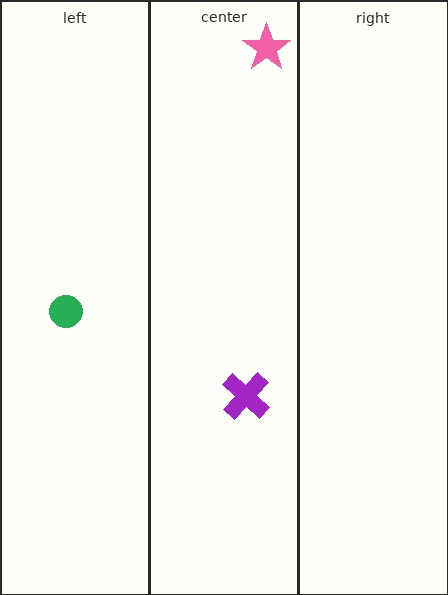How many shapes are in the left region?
1.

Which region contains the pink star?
The center region.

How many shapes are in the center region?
2.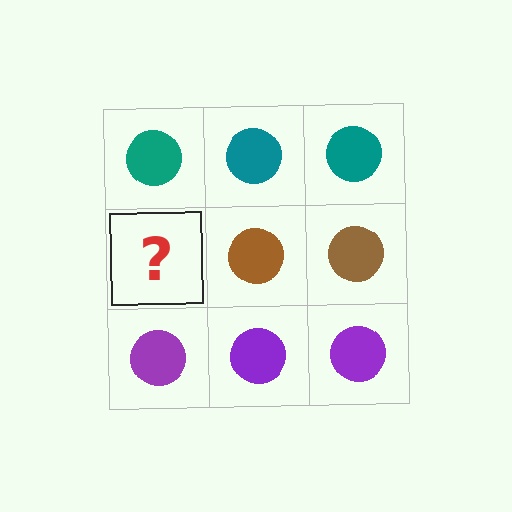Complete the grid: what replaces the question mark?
The question mark should be replaced with a brown circle.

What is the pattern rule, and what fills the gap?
The rule is that each row has a consistent color. The gap should be filled with a brown circle.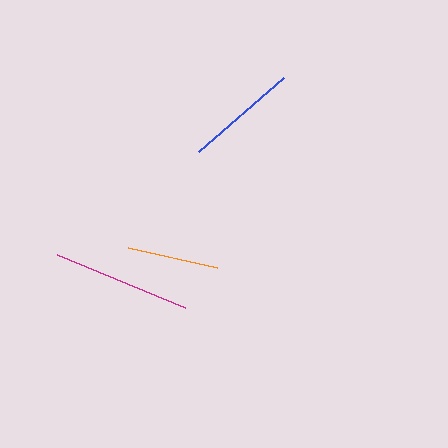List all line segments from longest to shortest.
From longest to shortest: magenta, blue, orange.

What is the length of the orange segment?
The orange segment is approximately 91 pixels long.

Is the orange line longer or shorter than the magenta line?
The magenta line is longer than the orange line.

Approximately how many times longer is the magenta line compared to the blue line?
The magenta line is approximately 1.2 times the length of the blue line.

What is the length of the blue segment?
The blue segment is approximately 113 pixels long.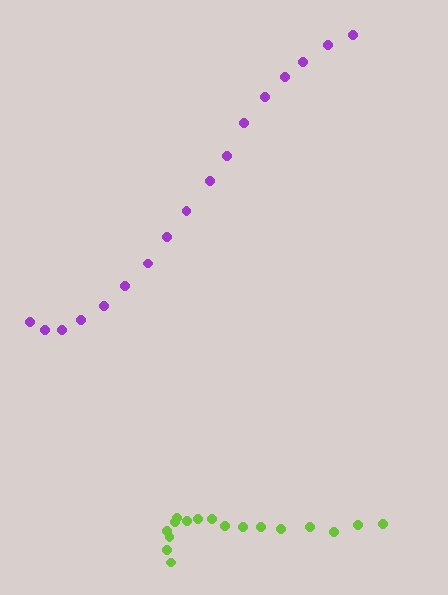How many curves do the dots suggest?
There are 2 distinct paths.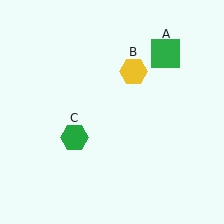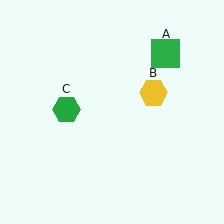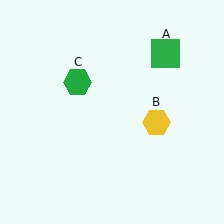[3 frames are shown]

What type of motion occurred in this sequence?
The yellow hexagon (object B), green hexagon (object C) rotated clockwise around the center of the scene.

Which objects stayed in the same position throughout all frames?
Green square (object A) remained stationary.